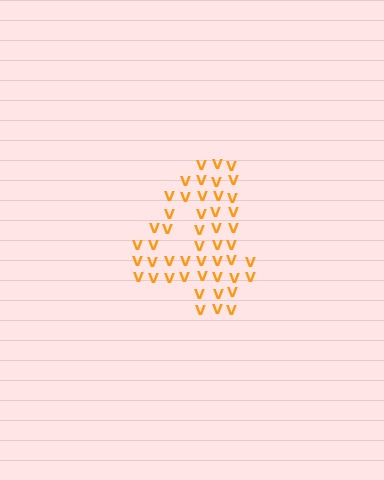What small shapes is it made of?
It is made of small letter V's.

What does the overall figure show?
The overall figure shows the digit 4.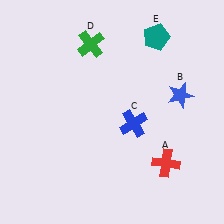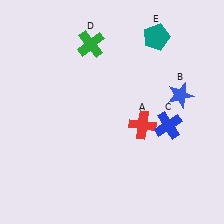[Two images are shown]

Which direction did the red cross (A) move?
The red cross (A) moved up.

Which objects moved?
The objects that moved are: the red cross (A), the blue cross (C).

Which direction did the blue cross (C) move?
The blue cross (C) moved right.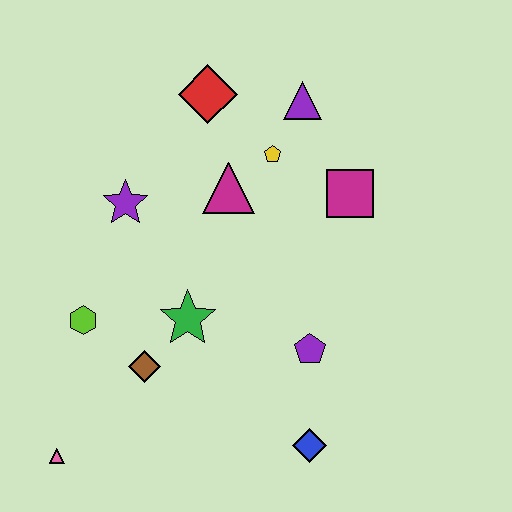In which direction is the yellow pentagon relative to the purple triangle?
The yellow pentagon is below the purple triangle.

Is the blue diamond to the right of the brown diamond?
Yes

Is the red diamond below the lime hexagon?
No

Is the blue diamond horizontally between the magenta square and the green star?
Yes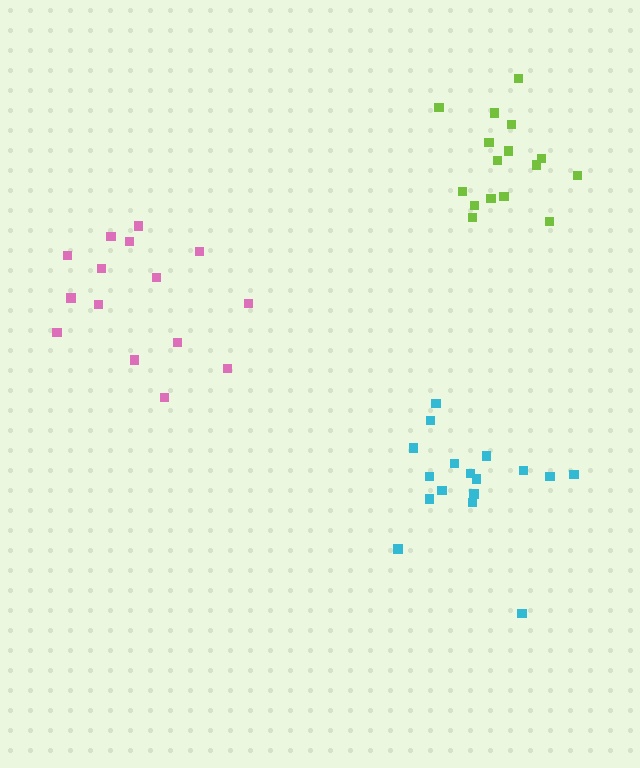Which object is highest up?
The lime cluster is topmost.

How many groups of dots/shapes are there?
There are 3 groups.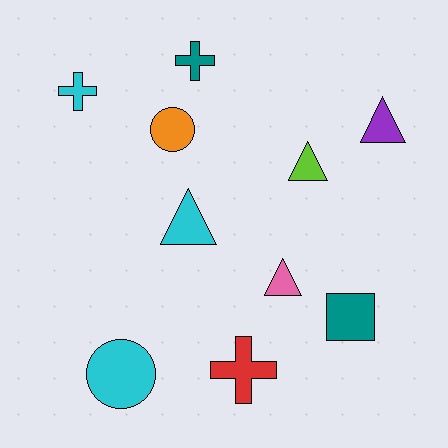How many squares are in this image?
There is 1 square.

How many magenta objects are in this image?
There are no magenta objects.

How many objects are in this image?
There are 10 objects.